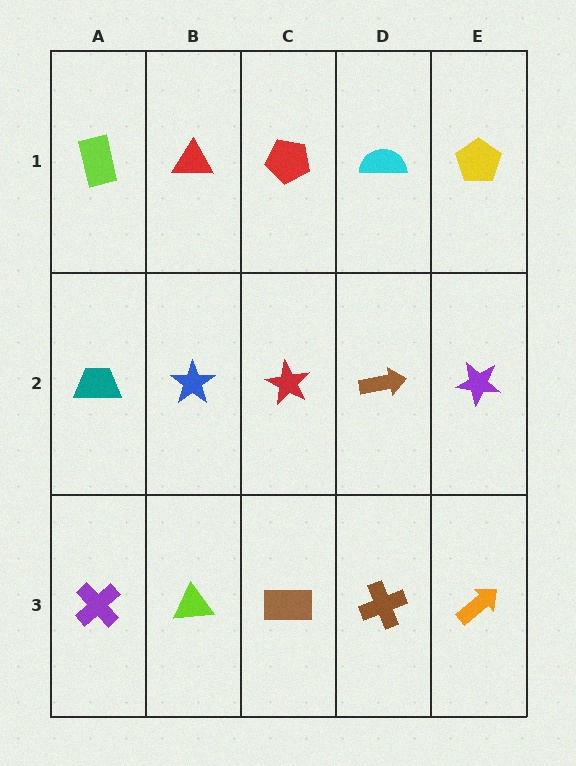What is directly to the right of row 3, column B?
A brown rectangle.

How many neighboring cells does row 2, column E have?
3.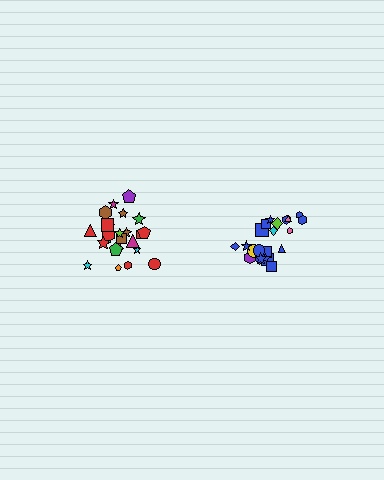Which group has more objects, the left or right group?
The left group.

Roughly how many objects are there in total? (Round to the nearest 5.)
Roughly 45 objects in total.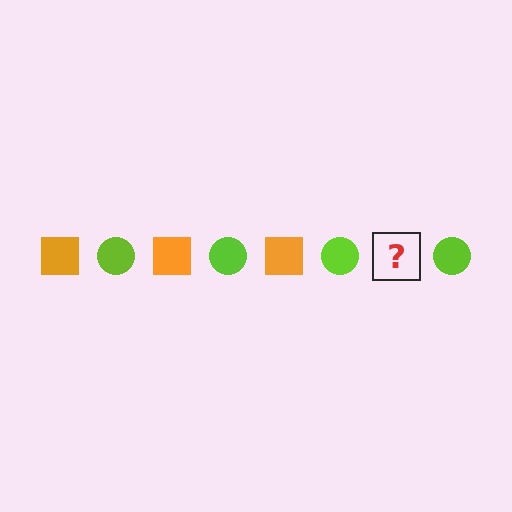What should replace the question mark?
The question mark should be replaced with an orange square.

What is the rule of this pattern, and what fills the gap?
The rule is that the pattern alternates between orange square and lime circle. The gap should be filled with an orange square.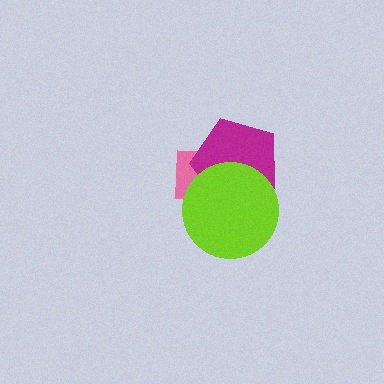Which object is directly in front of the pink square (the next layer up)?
The magenta pentagon is directly in front of the pink square.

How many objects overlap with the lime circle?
2 objects overlap with the lime circle.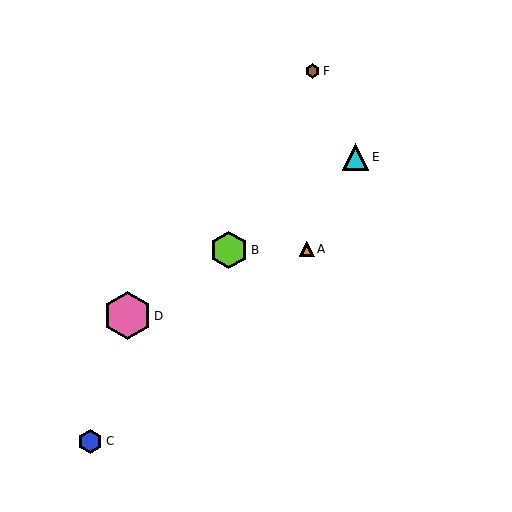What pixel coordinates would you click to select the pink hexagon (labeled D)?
Click at (127, 316) to select the pink hexagon D.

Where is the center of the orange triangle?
The center of the orange triangle is at (307, 249).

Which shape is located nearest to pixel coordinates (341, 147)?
The cyan triangle (labeled E) at (356, 157) is nearest to that location.